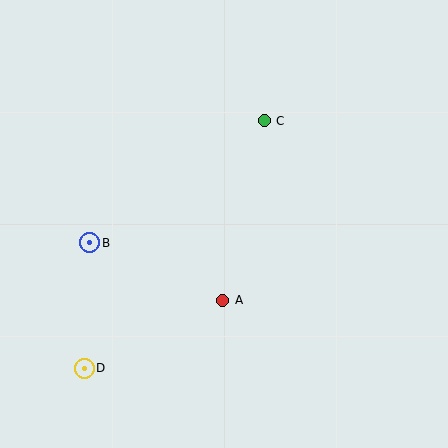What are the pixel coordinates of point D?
Point D is at (84, 368).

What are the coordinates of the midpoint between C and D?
The midpoint between C and D is at (174, 245).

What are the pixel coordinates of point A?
Point A is at (223, 300).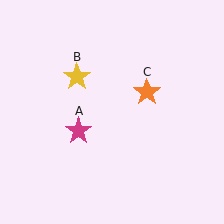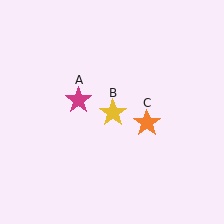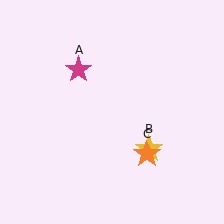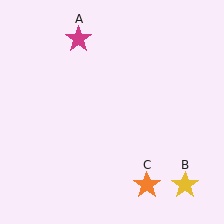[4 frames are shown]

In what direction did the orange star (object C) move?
The orange star (object C) moved down.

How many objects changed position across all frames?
3 objects changed position: magenta star (object A), yellow star (object B), orange star (object C).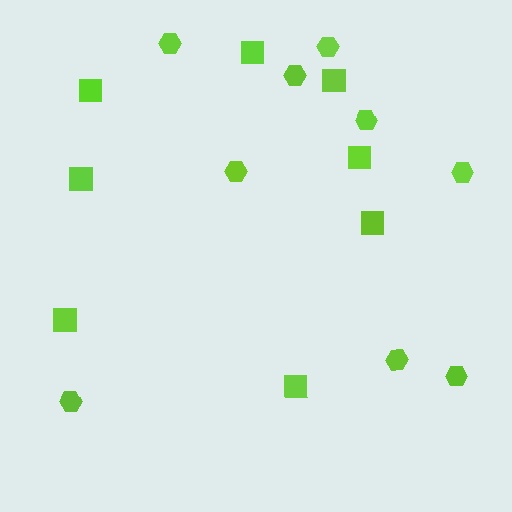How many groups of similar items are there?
There are 2 groups: one group of squares (8) and one group of hexagons (9).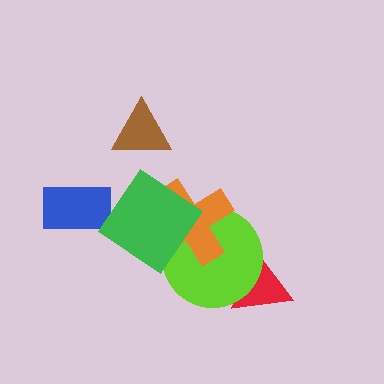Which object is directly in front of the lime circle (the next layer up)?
The orange cross is directly in front of the lime circle.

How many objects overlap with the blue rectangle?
0 objects overlap with the blue rectangle.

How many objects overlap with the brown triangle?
0 objects overlap with the brown triangle.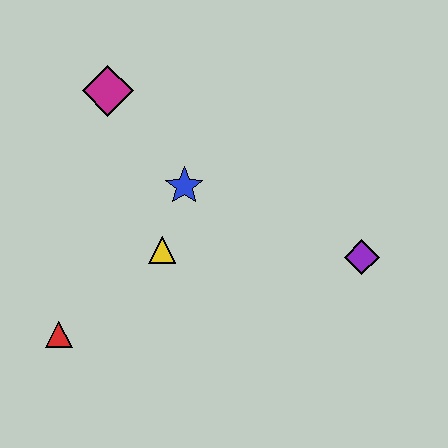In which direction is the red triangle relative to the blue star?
The red triangle is below the blue star.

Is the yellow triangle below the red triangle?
No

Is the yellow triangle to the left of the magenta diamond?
No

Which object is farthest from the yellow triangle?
The purple diamond is farthest from the yellow triangle.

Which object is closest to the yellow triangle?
The blue star is closest to the yellow triangle.